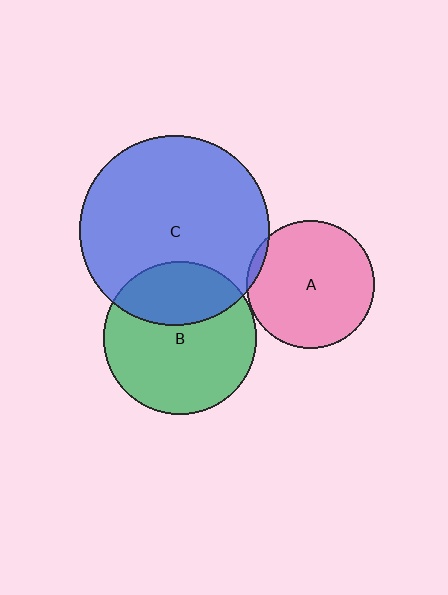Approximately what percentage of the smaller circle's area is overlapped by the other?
Approximately 30%.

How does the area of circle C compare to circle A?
Approximately 2.2 times.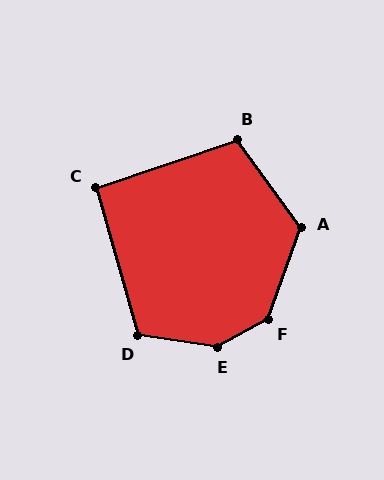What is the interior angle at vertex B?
Approximately 107 degrees (obtuse).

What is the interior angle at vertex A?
Approximately 124 degrees (obtuse).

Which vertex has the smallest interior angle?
C, at approximately 93 degrees.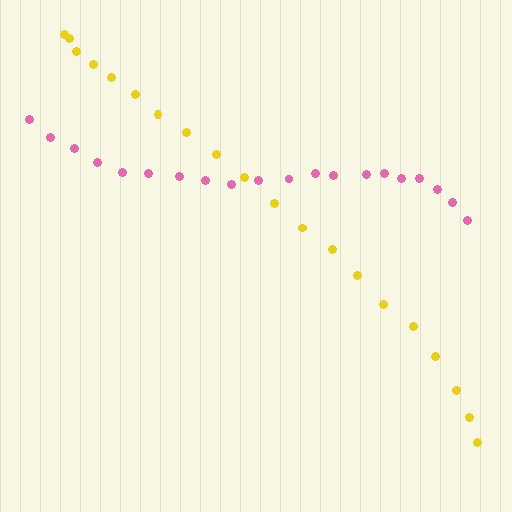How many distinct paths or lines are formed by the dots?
There are 2 distinct paths.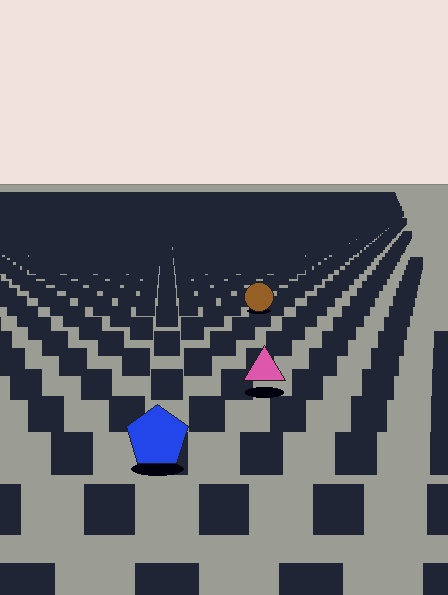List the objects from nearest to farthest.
From nearest to farthest: the blue pentagon, the pink triangle, the brown circle.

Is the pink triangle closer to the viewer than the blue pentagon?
No. The blue pentagon is closer — you can tell from the texture gradient: the ground texture is coarser near it.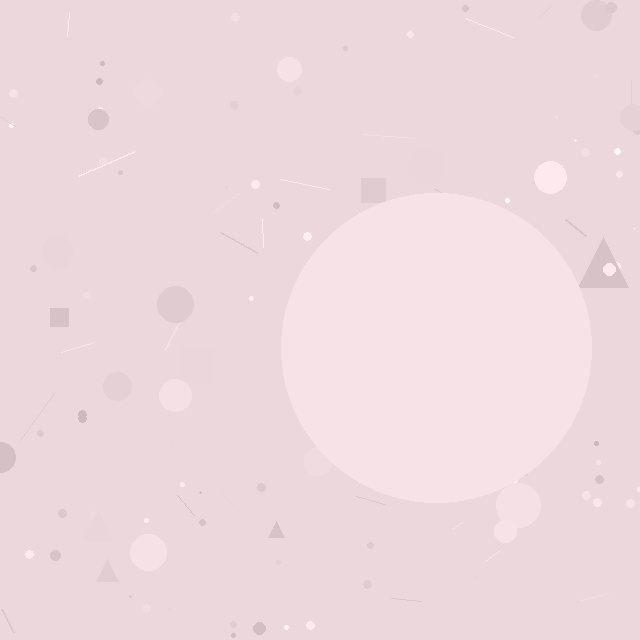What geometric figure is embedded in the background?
A circle is embedded in the background.